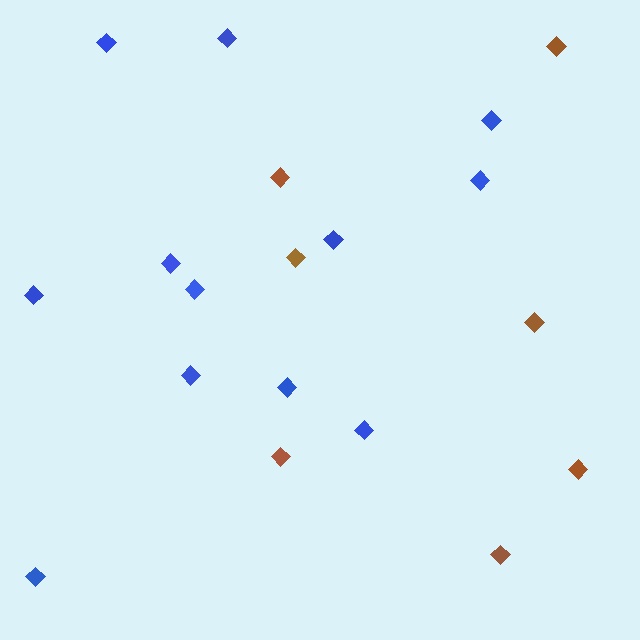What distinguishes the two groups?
There are 2 groups: one group of blue diamonds (12) and one group of brown diamonds (7).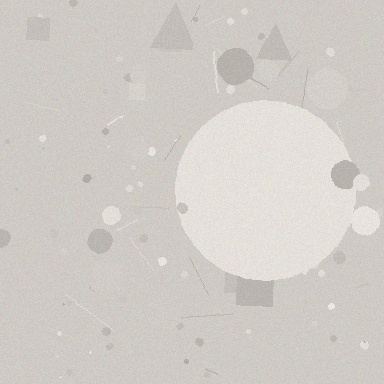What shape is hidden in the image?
A circle is hidden in the image.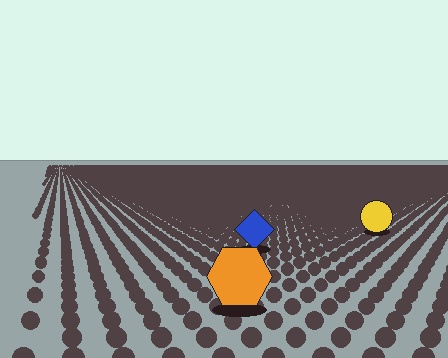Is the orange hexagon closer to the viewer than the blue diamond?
Yes. The orange hexagon is closer — you can tell from the texture gradient: the ground texture is coarser near it.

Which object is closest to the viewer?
The orange hexagon is closest. The texture marks near it are larger and more spread out.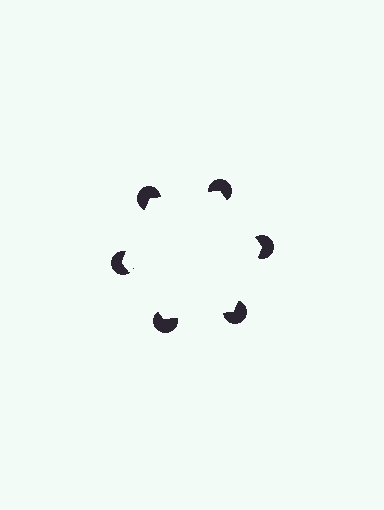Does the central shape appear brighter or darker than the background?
It typically appears slightly brighter than the background, even though no actual brightness change is drawn.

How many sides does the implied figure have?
6 sides.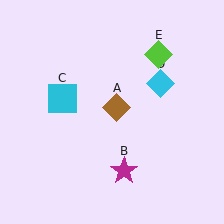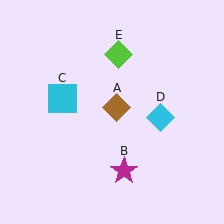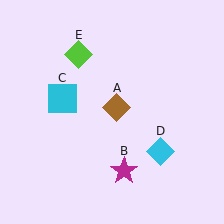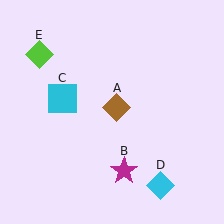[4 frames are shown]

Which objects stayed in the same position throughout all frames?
Brown diamond (object A) and magenta star (object B) and cyan square (object C) remained stationary.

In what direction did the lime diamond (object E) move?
The lime diamond (object E) moved left.